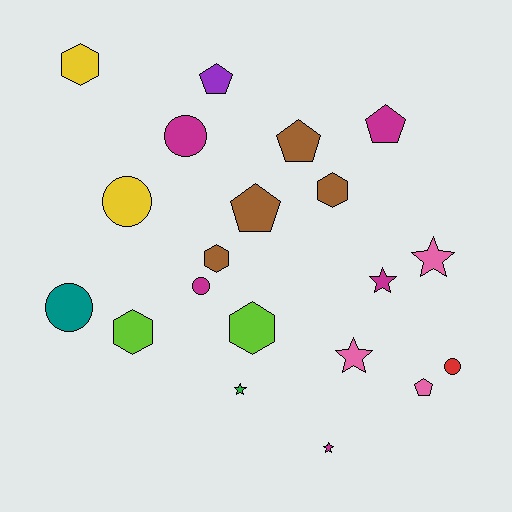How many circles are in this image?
There are 5 circles.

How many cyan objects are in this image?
There are no cyan objects.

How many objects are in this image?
There are 20 objects.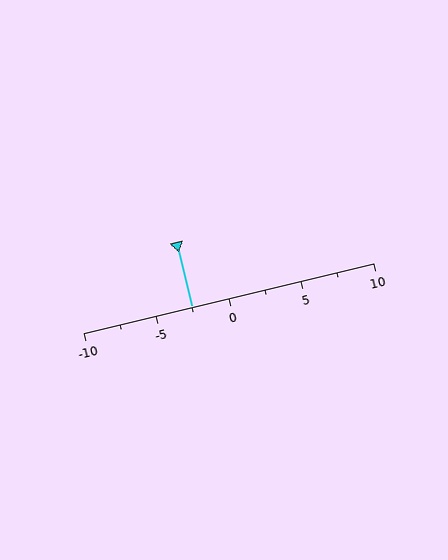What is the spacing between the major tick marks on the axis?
The major ticks are spaced 5 apart.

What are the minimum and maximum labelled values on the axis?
The axis runs from -10 to 10.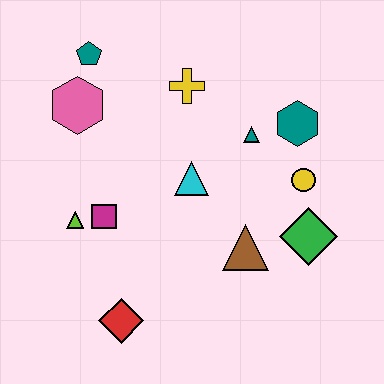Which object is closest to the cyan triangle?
The teal triangle is closest to the cyan triangle.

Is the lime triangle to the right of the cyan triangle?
No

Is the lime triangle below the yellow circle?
Yes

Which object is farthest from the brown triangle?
The teal pentagon is farthest from the brown triangle.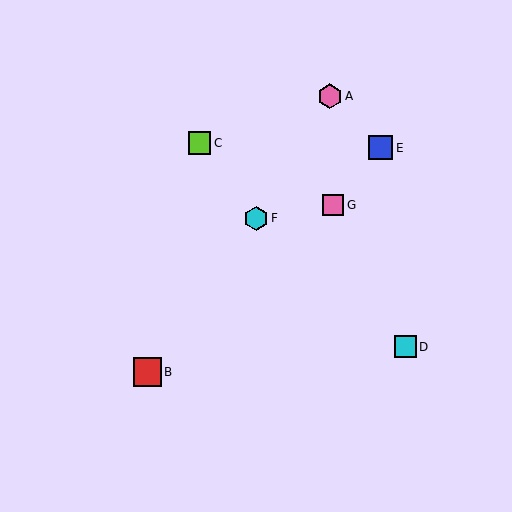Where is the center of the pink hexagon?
The center of the pink hexagon is at (330, 96).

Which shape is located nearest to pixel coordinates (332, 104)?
The pink hexagon (labeled A) at (330, 96) is nearest to that location.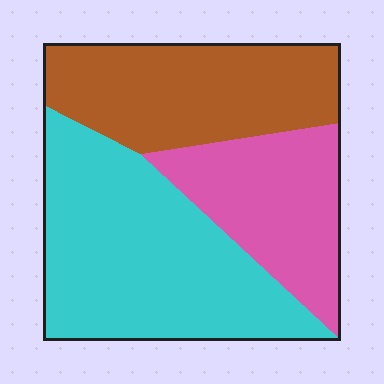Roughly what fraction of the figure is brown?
Brown covers 31% of the figure.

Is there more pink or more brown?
Brown.